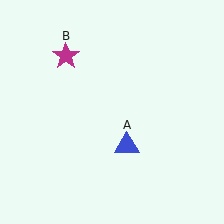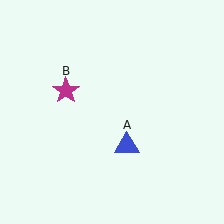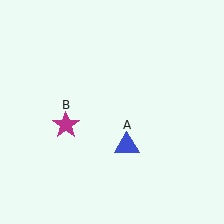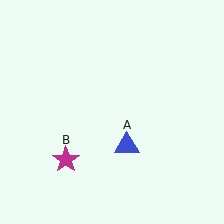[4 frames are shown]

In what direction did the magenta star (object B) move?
The magenta star (object B) moved down.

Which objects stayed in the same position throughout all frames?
Blue triangle (object A) remained stationary.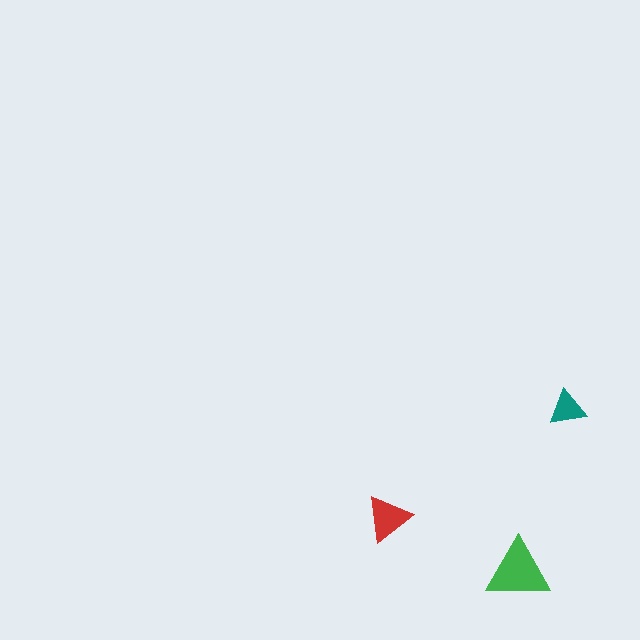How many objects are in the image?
There are 3 objects in the image.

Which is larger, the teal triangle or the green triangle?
The green one.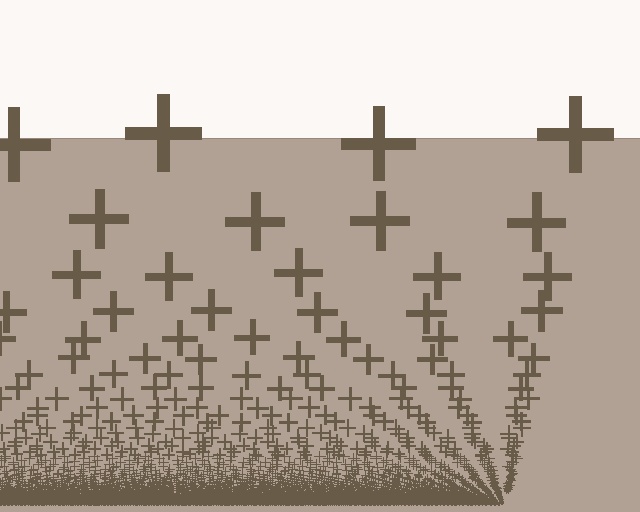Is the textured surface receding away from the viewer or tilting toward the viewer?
The surface appears to tilt toward the viewer. Texture elements get larger and sparser toward the top.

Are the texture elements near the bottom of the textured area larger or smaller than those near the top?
Smaller. The gradient is inverted — elements near the bottom are smaller and denser.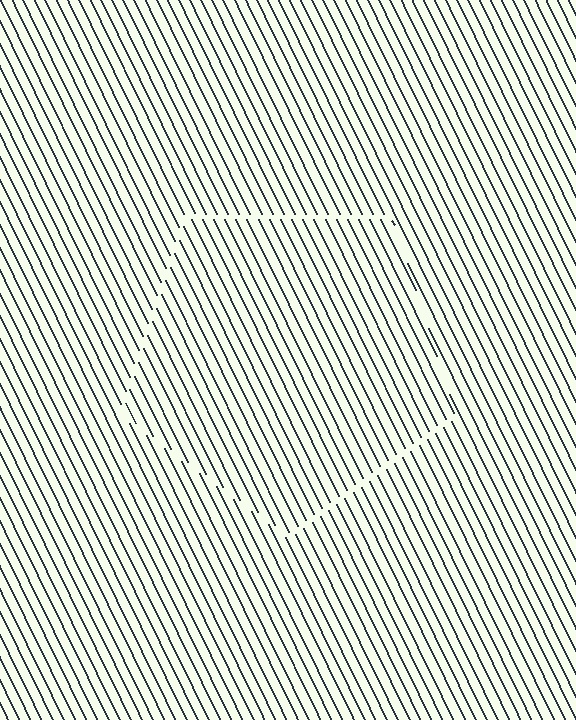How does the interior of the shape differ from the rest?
The interior of the shape contains the same grating, shifted by half a period — the contour is defined by the phase discontinuity where line-ends from the inner and outer gratings abut.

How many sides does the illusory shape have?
5 sides — the line-ends trace a pentagon.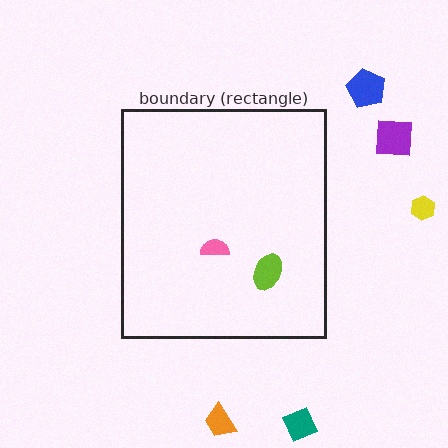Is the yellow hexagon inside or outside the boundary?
Outside.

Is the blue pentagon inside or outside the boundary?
Outside.